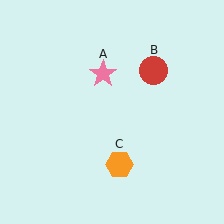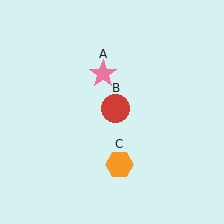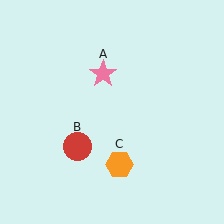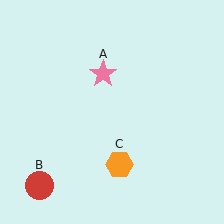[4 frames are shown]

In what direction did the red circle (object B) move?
The red circle (object B) moved down and to the left.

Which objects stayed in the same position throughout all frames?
Pink star (object A) and orange hexagon (object C) remained stationary.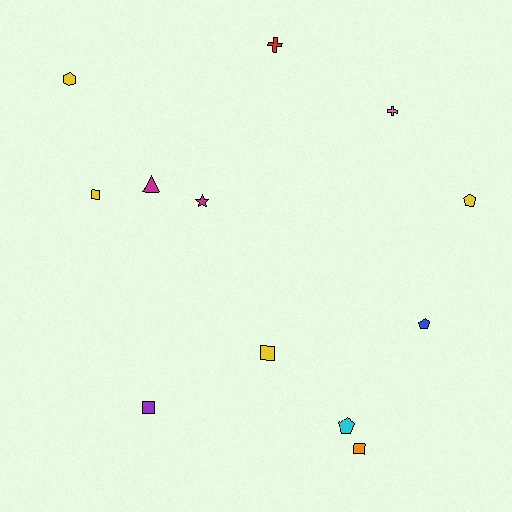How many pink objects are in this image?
There is 1 pink object.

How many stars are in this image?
There is 1 star.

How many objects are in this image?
There are 12 objects.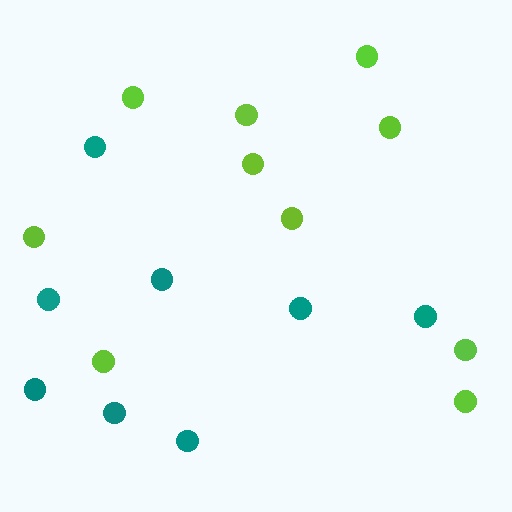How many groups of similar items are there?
There are 2 groups: one group of teal circles (8) and one group of lime circles (10).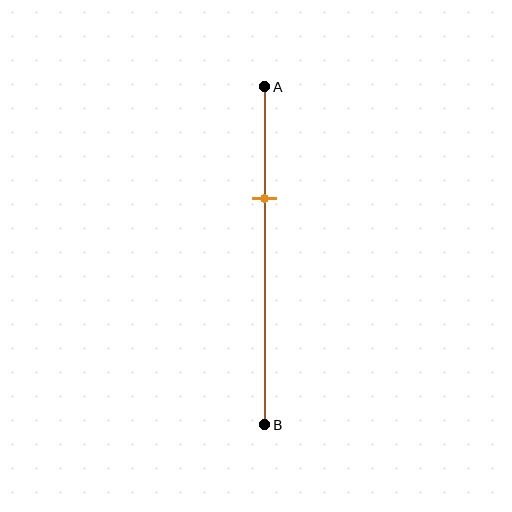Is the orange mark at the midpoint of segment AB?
No, the mark is at about 35% from A, not at the 50% midpoint.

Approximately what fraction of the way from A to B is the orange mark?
The orange mark is approximately 35% of the way from A to B.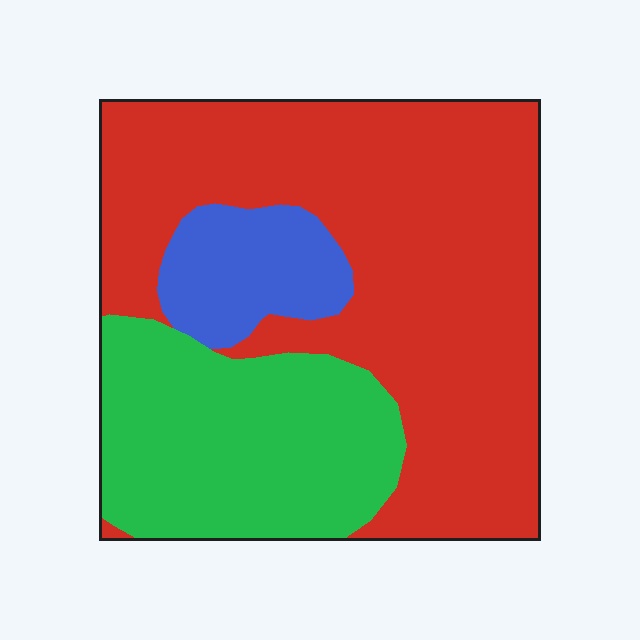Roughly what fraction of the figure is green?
Green covers around 30% of the figure.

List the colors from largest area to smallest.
From largest to smallest: red, green, blue.